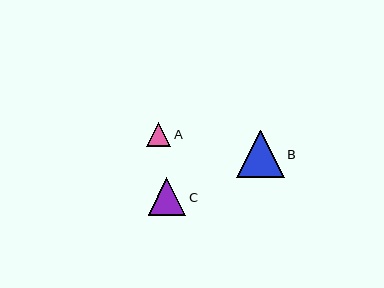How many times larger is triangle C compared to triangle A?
Triangle C is approximately 1.6 times the size of triangle A.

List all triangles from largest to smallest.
From largest to smallest: B, C, A.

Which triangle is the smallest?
Triangle A is the smallest with a size of approximately 24 pixels.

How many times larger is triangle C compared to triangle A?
Triangle C is approximately 1.6 times the size of triangle A.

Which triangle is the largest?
Triangle B is the largest with a size of approximately 48 pixels.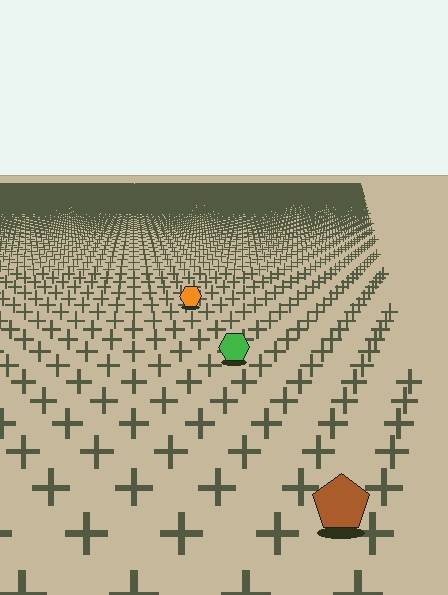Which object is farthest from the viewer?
The orange hexagon is farthest from the viewer. It appears smaller and the ground texture around it is denser.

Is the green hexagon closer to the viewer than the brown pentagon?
No. The brown pentagon is closer — you can tell from the texture gradient: the ground texture is coarser near it.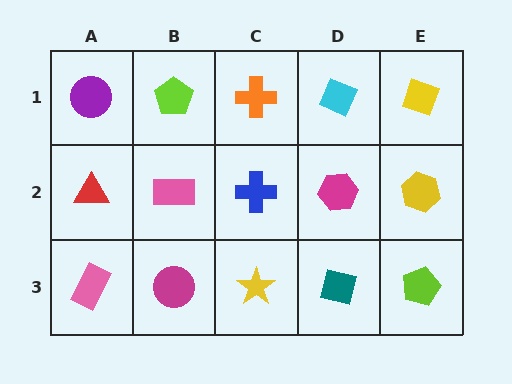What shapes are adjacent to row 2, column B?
A lime pentagon (row 1, column B), a magenta circle (row 3, column B), a red triangle (row 2, column A), a blue cross (row 2, column C).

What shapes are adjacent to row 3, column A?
A red triangle (row 2, column A), a magenta circle (row 3, column B).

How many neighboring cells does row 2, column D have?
4.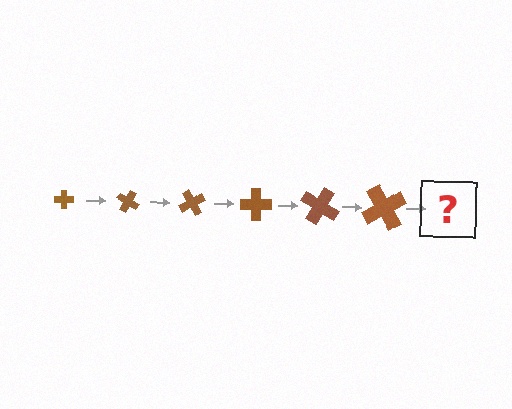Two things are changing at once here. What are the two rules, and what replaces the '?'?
The two rules are that the cross grows larger each step and it rotates 30 degrees each step. The '?' should be a cross, larger than the previous one and rotated 180 degrees from the start.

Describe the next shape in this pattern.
It should be a cross, larger than the previous one and rotated 180 degrees from the start.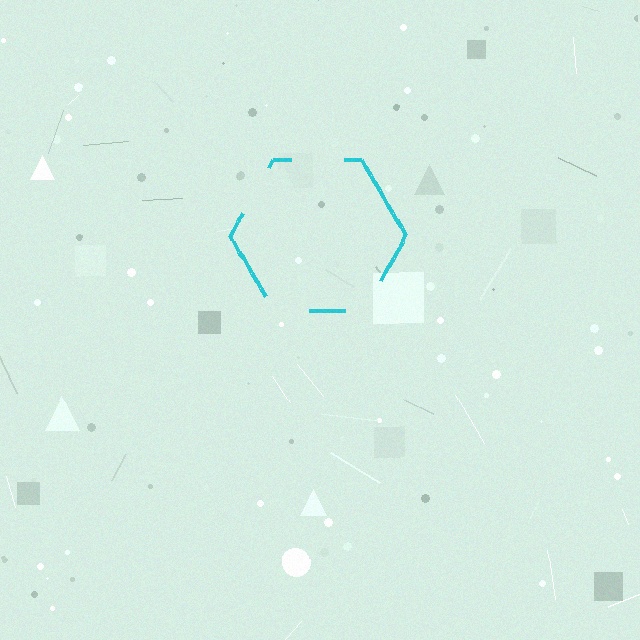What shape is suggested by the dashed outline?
The dashed outline suggests a hexagon.